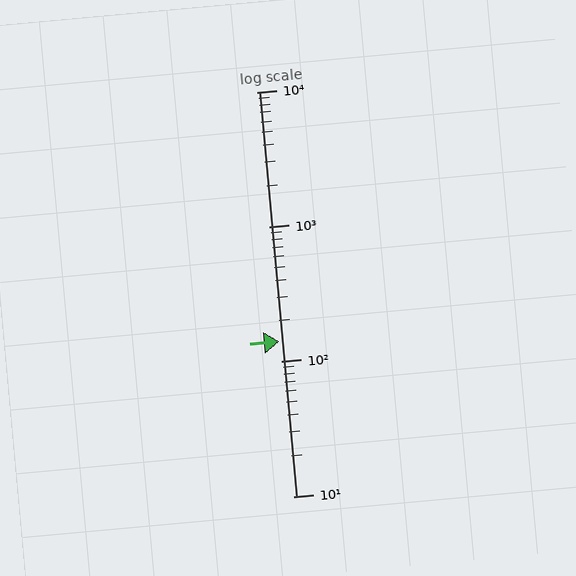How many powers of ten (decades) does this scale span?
The scale spans 3 decades, from 10 to 10000.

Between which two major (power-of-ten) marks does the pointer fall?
The pointer is between 100 and 1000.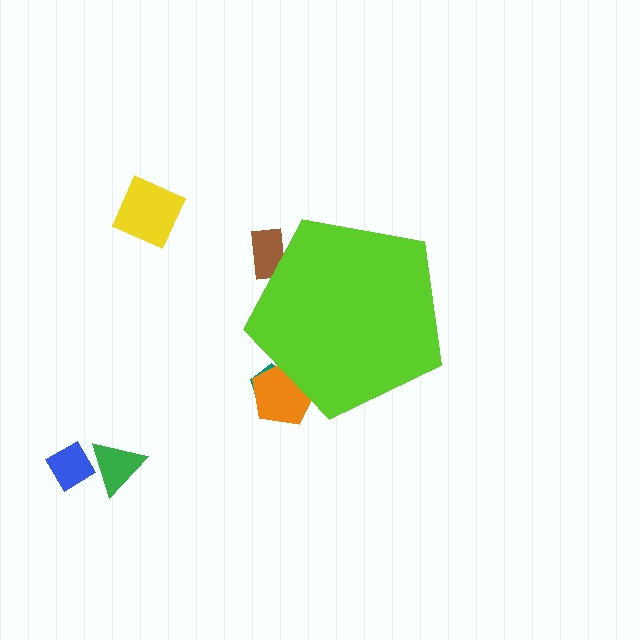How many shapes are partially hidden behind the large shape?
3 shapes are partially hidden.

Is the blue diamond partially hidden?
No, the blue diamond is fully visible.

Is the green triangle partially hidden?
No, the green triangle is fully visible.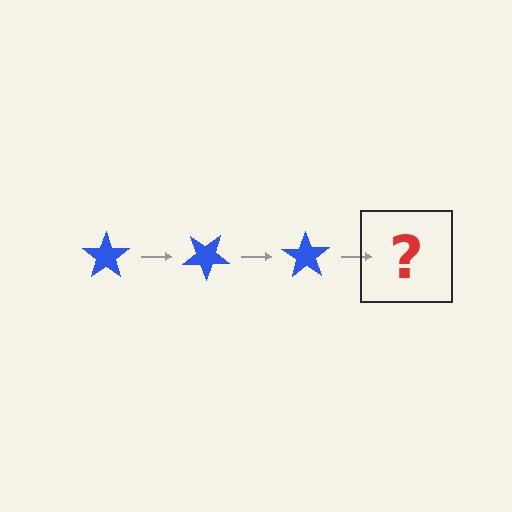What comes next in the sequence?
The next element should be a blue star rotated 105 degrees.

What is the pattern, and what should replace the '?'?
The pattern is that the star rotates 35 degrees each step. The '?' should be a blue star rotated 105 degrees.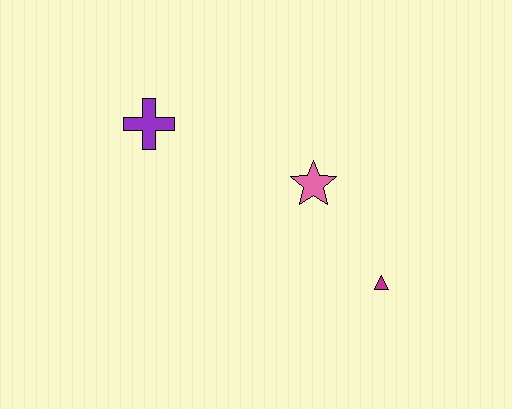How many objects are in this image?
There are 3 objects.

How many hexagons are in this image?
There are no hexagons.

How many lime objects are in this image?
There are no lime objects.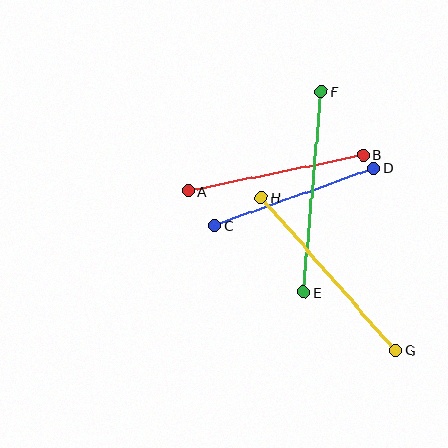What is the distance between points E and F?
The distance is approximately 202 pixels.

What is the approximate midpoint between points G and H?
The midpoint is at approximately (328, 274) pixels.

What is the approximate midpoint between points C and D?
The midpoint is at approximately (294, 197) pixels.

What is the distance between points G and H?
The distance is approximately 204 pixels.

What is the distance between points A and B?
The distance is approximately 180 pixels.